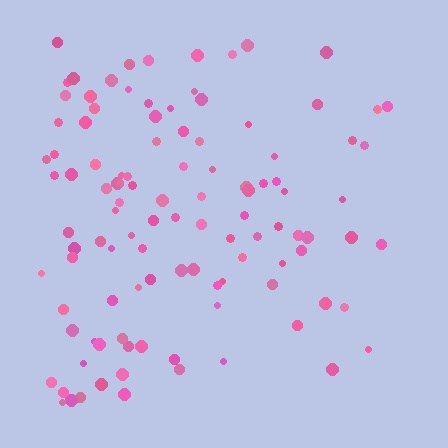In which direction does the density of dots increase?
From right to left, with the left side densest.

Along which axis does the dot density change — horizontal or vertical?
Horizontal.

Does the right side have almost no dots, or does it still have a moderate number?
Still a moderate number, just noticeably fewer than the left.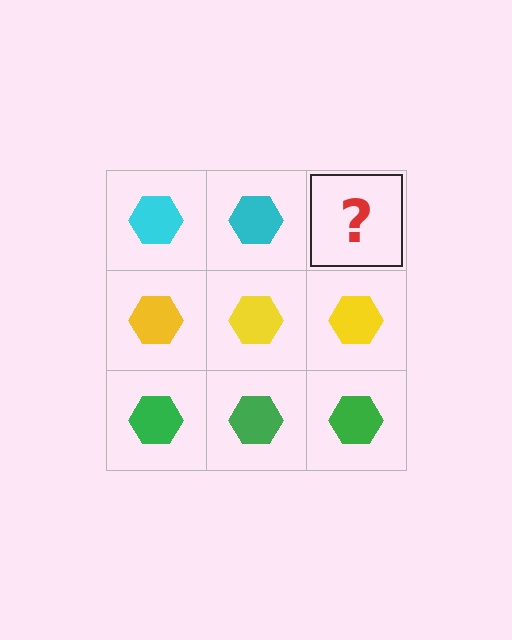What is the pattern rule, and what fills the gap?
The rule is that each row has a consistent color. The gap should be filled with a cyan hexagon.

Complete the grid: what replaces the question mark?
The question mark should be replaced with a cyan hexagon.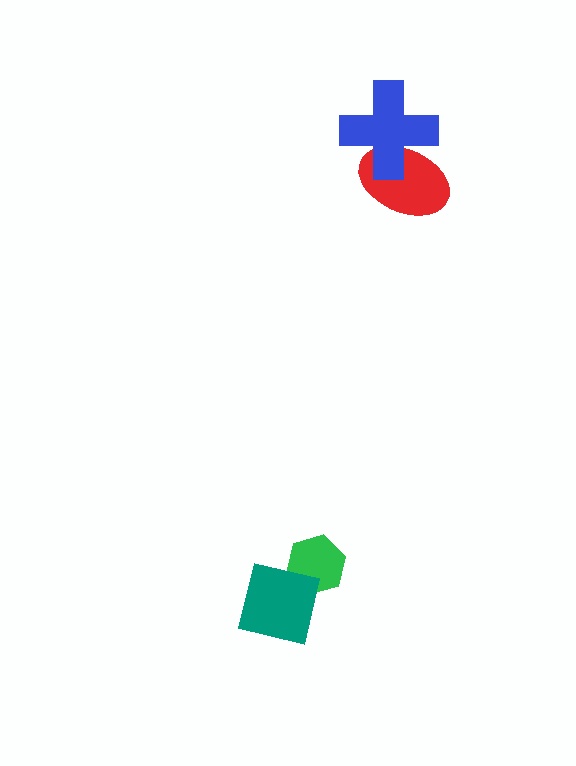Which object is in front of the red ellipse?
The blue cross is in front of the red ellipse.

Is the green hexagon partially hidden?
Yes, it is partially covered by another shape.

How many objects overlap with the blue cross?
1 object overlaps with the blue cross.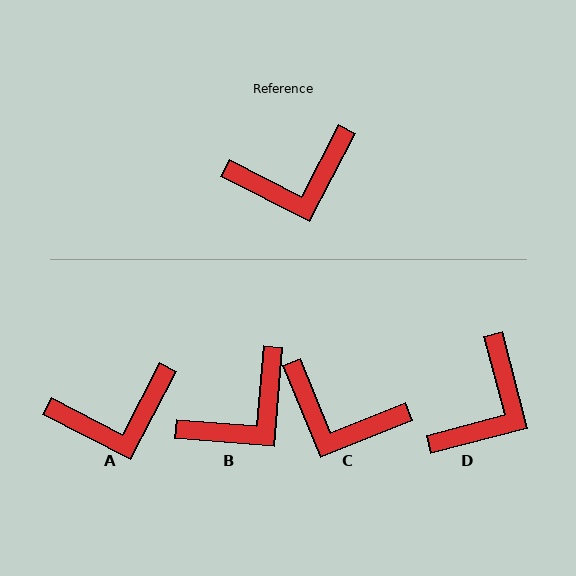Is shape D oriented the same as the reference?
No, it is off by about 42 degrees.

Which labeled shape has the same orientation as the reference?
A.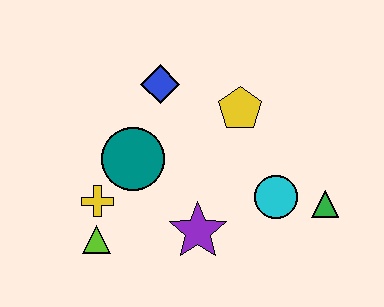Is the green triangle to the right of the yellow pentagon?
Yes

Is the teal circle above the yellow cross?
Yes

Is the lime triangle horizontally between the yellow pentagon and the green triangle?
No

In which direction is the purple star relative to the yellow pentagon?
The purple star is below the yellow pentagon.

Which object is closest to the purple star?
The cyan circle is closest to the purple star.